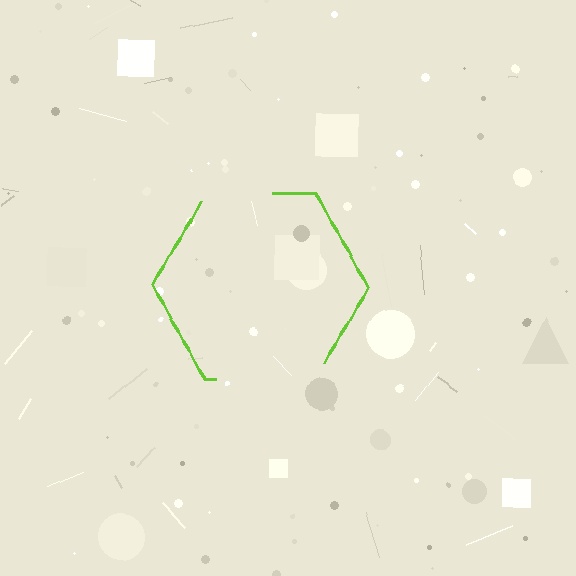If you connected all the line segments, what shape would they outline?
They would outline a hexagon.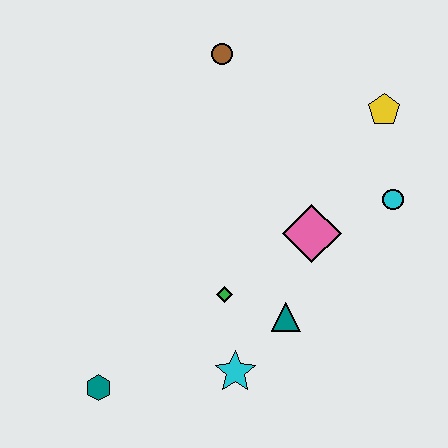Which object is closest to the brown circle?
The yellow pentagon is closest to the brown circle.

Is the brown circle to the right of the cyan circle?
No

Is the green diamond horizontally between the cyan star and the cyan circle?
No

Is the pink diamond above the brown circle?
No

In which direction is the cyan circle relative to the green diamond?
The cyan circle is to the right of the green diamond.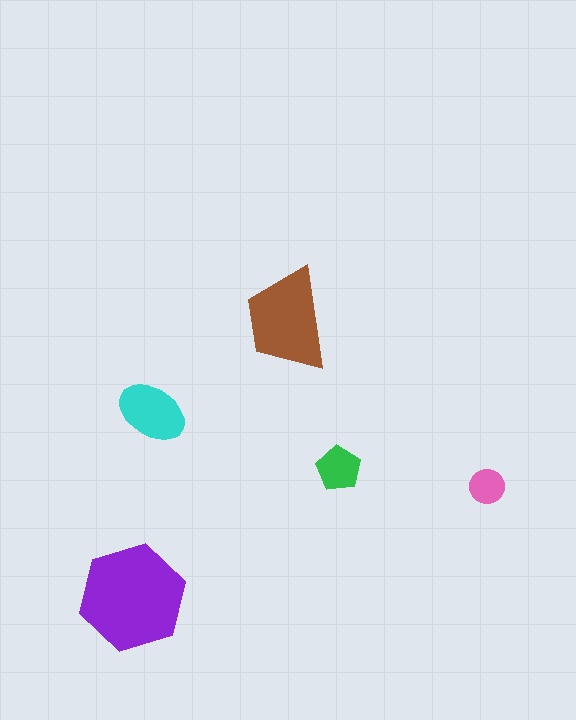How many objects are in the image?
There are 5 objects in the image.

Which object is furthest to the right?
The pink circle is rightmost.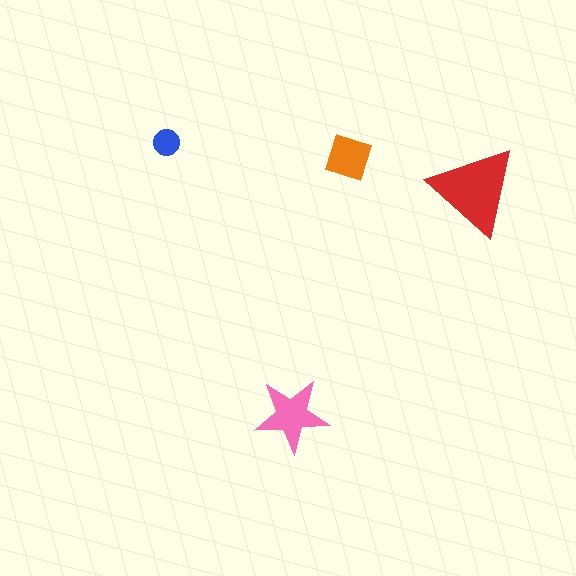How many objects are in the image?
There are 4 objects in the image.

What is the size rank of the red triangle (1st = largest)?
1st.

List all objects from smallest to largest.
The blue circle, the orange diamond, the pink star, the red triangle.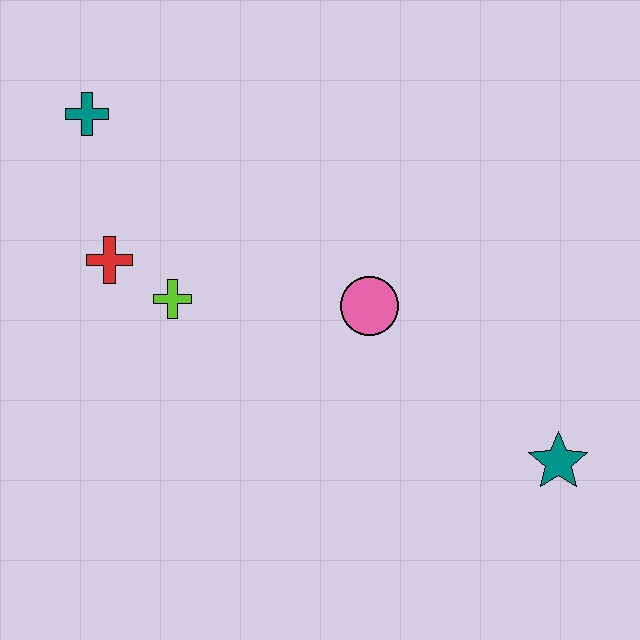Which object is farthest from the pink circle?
The teal cross is farthest from the pink circle.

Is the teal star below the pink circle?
Yes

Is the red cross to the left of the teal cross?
No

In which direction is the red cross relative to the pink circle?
The red cross is to the left of the pink circle.